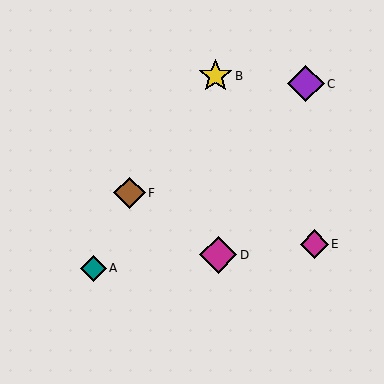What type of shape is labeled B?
Shape B is a yellow star.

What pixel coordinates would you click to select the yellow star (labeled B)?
Click at (215, 76) to select the yellow star B.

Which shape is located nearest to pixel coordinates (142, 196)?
The brown diamond (labeled F) at (129, 193) is nearest to that location.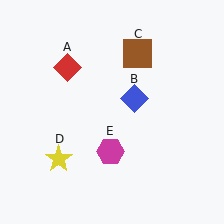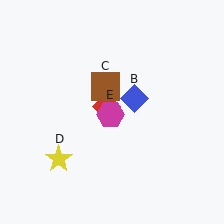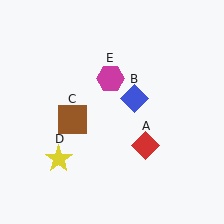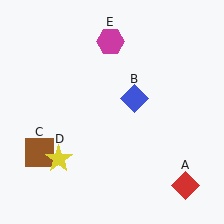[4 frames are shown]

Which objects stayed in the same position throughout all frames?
Blue diamond (object B) and yellow star (object D) remained stationary.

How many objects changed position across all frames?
3 objects changed position: red diamond (object A), brown square (object C), magenta hexagon (object E).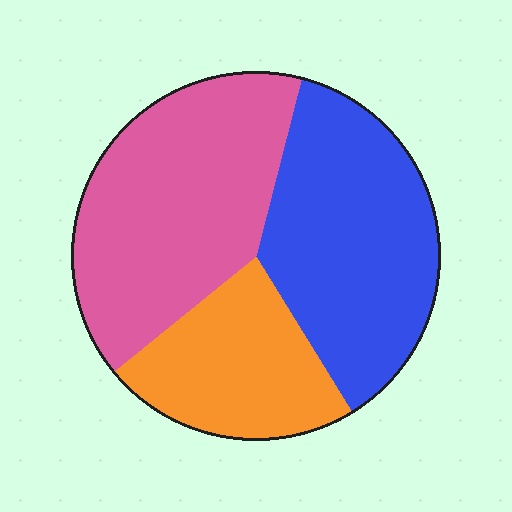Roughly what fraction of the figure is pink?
Pink covers around 40% of the figure.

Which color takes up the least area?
Orange, at roughly 25%.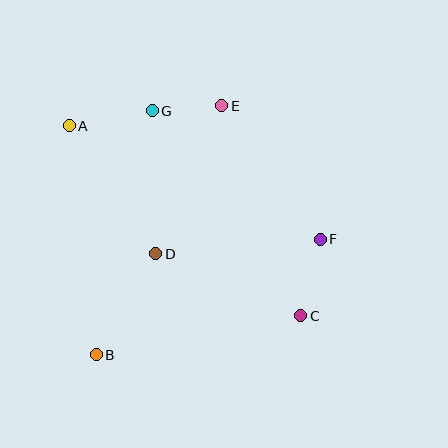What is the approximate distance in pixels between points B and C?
The distance between B and C is approximately 209 pixels.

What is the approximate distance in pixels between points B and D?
The distance between B and D is approximately 118 pixels.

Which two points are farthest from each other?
Points A and C are farthest from each other.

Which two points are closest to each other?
Points E and G are closest to each other.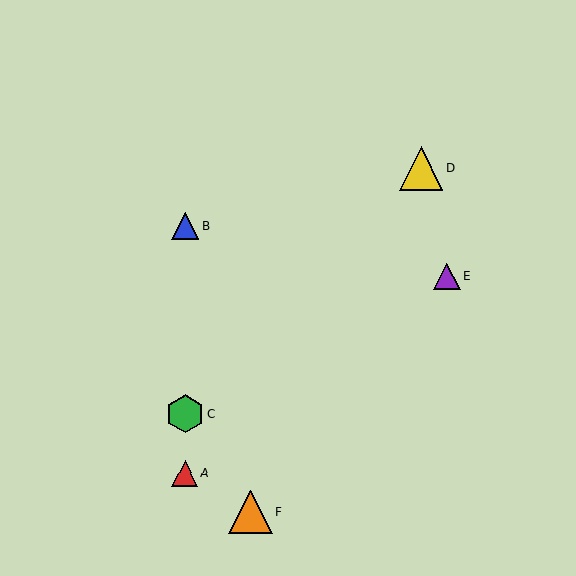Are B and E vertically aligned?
No, B is at x≈185 and E is at x≈447.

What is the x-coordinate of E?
Object E is at x≈447.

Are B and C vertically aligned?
Yes, both are at x≈185.